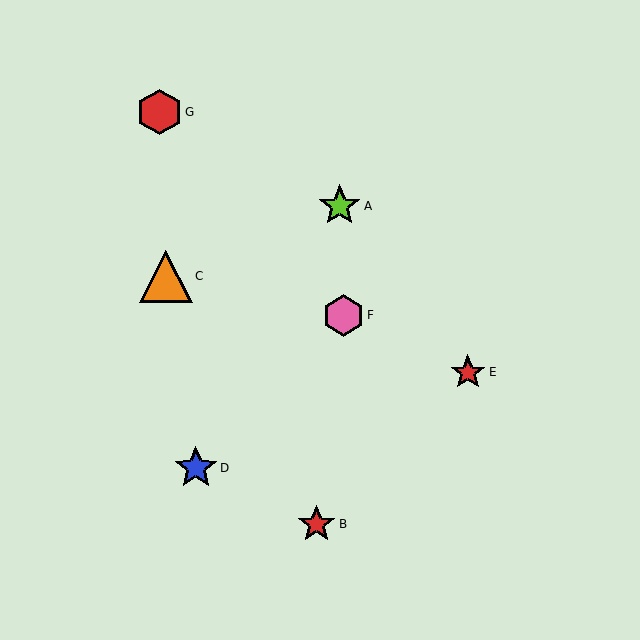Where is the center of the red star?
The center of the red star is at (468, 373).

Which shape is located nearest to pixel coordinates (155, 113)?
The red hexagon (labeled G) at (160, 112) is nearest to that location.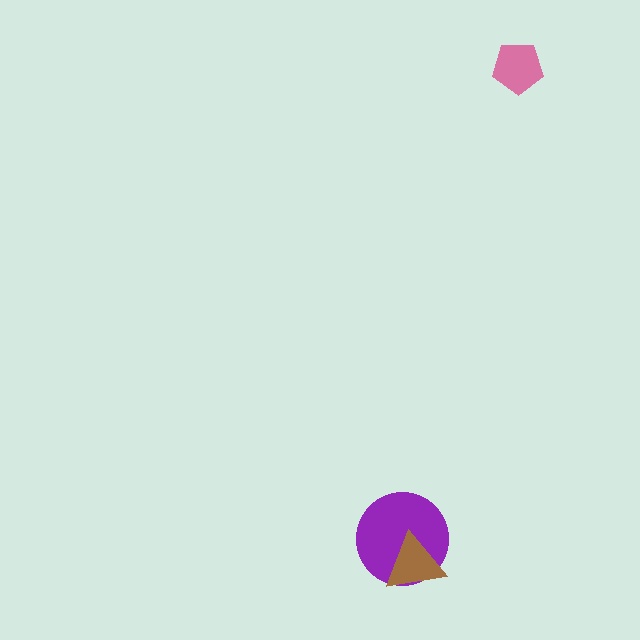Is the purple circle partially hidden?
Yes, it is partially covered by another shape.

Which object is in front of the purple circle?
The brown triangle is in front of the purple circle.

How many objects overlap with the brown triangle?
1 object overlaps with the brown triangle.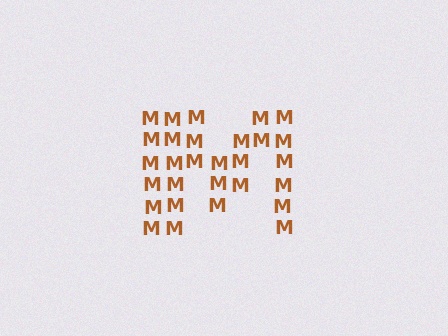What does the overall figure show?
The overall figure shows the letter M.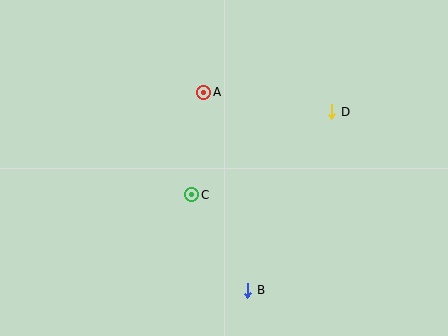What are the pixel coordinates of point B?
Point B is at (248, 290).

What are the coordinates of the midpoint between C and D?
The midpoint between C and D is at (262, 153).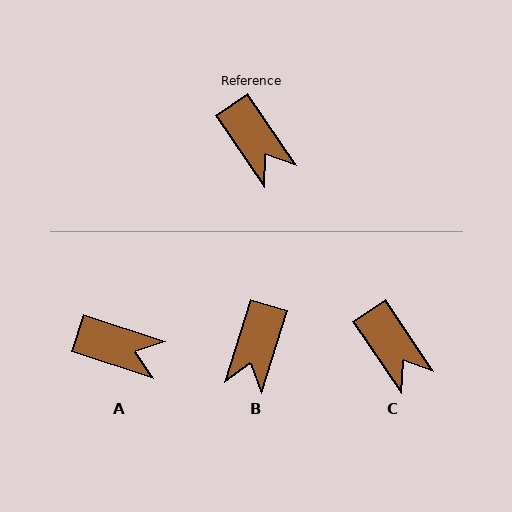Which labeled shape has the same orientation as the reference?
C.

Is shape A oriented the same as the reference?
No, it is off by about 38 degrees.